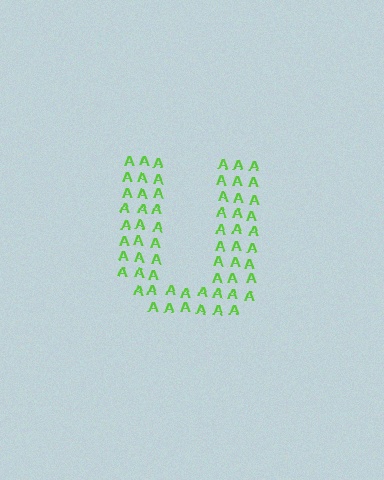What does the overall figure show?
The overall figure shows the letter U.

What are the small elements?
The small elements are letter A's.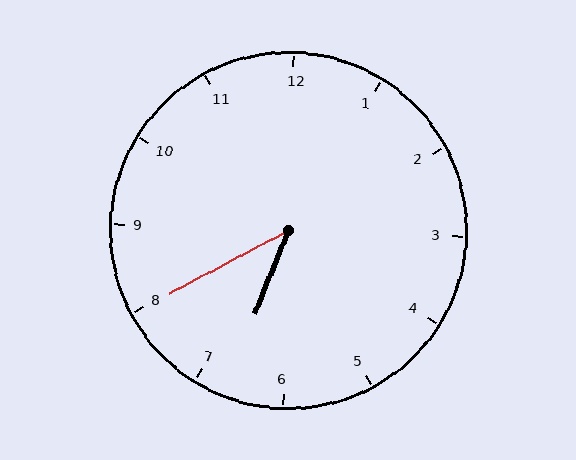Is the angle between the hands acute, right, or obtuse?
It is acute.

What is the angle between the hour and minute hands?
Approximately 40 degrees.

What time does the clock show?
6:40.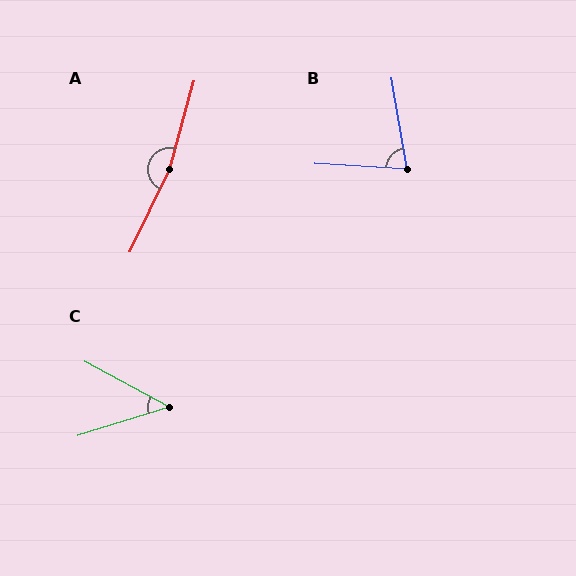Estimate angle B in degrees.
Approximately 77 degrees.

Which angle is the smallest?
C, at approximately 46 degrees.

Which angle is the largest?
A, at approximately 170 degrees.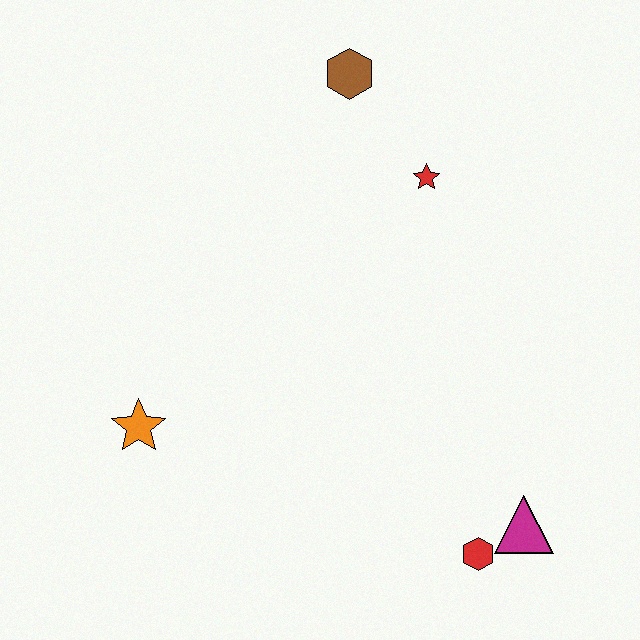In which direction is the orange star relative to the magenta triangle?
The orange star is to the left of the magenta triangle.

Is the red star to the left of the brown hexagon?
No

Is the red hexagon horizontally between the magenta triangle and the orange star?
Yes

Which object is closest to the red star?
The brown hexagon is closest to the red star.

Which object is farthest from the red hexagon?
The brown hexagon is farthest from the red hexagon.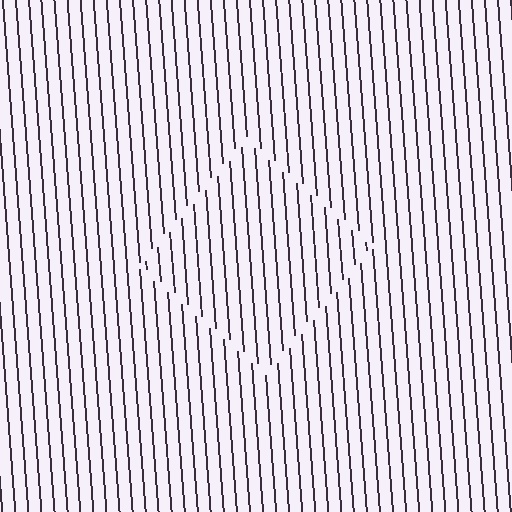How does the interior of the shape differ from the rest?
The interior of the shape contains the same grating, shifted by half a period — the contour is defined by the phase discontinuity where line-ends from the inner and outer gratings abut.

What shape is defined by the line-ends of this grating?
An illusory square. The interior of the shape contains the same grating, shifted by half a period — the contour is defined by the phase discontinuity where line-ends from the inner and outer gratings abut.